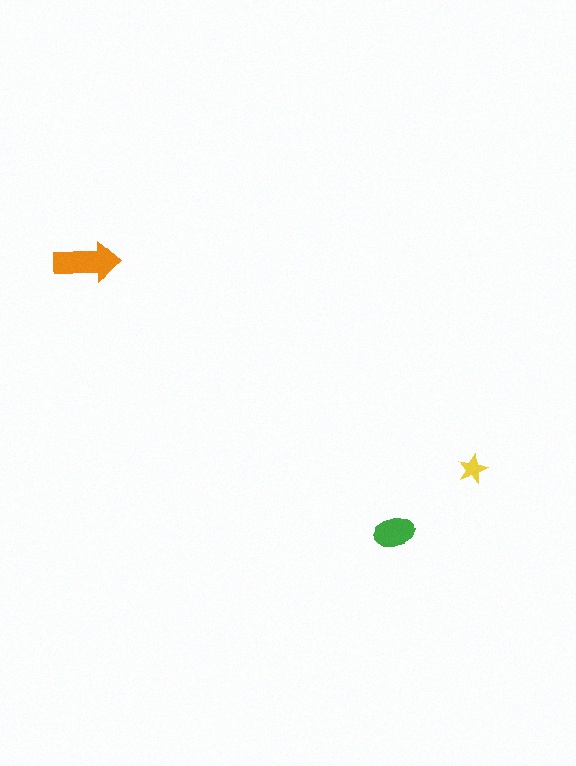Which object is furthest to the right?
The yellow star is rightmost.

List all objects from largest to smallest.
The orange arrow, the green ellipse, the yellow star.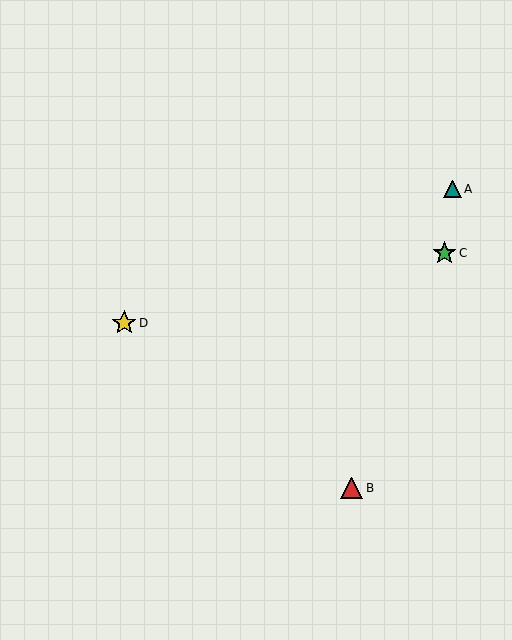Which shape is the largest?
The yellow star (labeled D) is the largest.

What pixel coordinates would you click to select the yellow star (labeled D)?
Click at (124, 323) to select the yellow star D.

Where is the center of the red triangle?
The center of the red triangle is at (352, 488).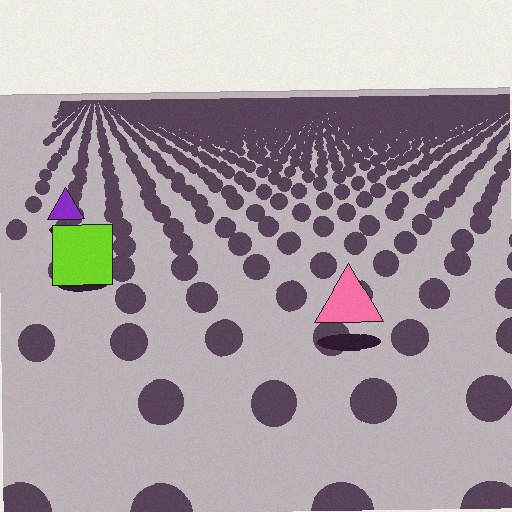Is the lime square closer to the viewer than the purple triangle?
Yes. The lime square is closer — you can tell from the texture gradient: the ground texture is coarser near it.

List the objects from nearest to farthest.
From nearest to farthest: the pink triangle, the lime square, the purple triangle.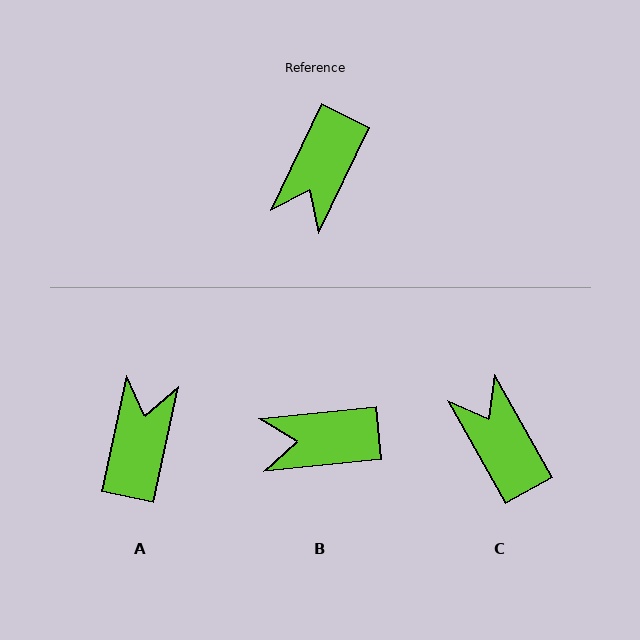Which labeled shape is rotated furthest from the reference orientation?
A, about 166 degrees away.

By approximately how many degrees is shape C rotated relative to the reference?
Approximately 125 degrees clockwise.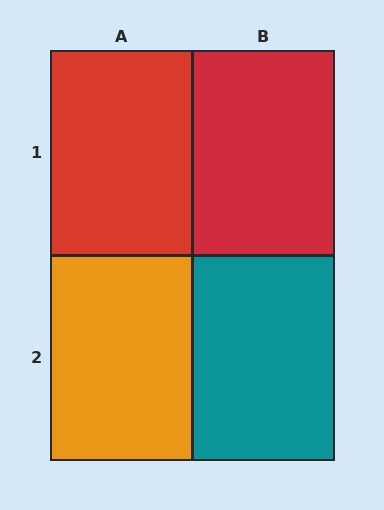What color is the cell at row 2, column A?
Orange.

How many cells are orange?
1 cell is orange.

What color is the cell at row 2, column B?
Teal.